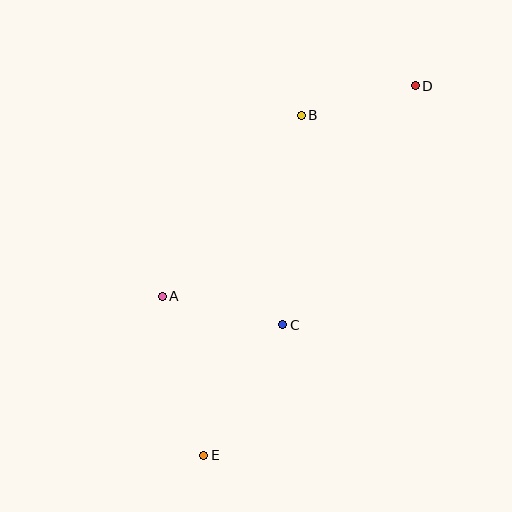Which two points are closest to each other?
Points B and D are closest to each other.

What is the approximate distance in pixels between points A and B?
The distance between A and B is approximately 228 pixels.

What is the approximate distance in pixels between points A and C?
The distance between A and C is approximately 124 pixels.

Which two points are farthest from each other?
Points D and E are farthest from each other.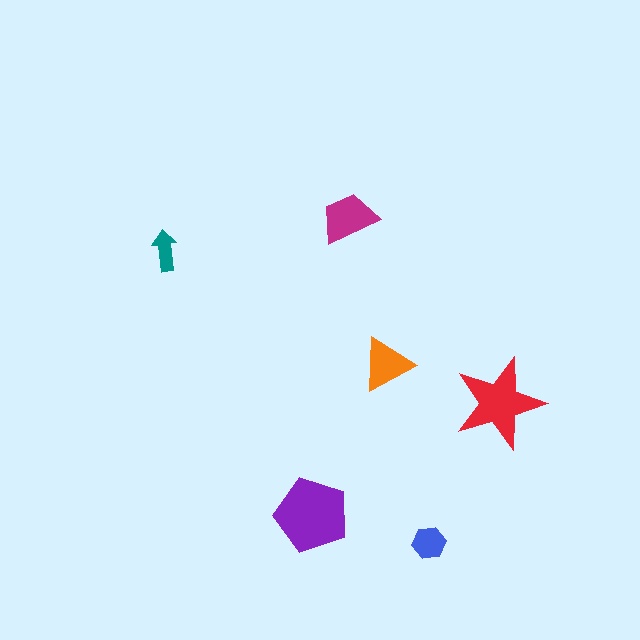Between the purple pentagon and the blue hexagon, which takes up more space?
The purple pentagon.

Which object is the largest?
The purple pentagon.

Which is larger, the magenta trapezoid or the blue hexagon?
The magenta trapezoid.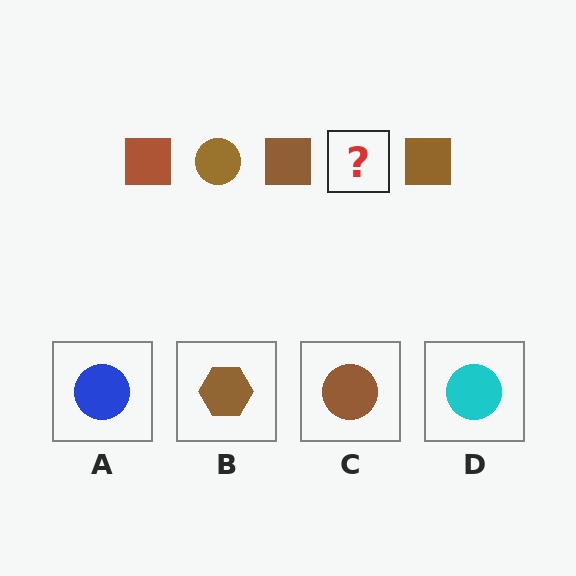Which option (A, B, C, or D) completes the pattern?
C.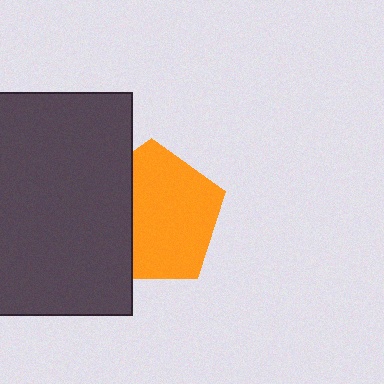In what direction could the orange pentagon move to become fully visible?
The orange pentagon could move right. That would shift it out from behind the dark gray rectangle entirely.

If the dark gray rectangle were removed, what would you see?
You would see the complete orange pentagon.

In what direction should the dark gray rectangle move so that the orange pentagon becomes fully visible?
The dark gray rectangle should move left. That is the shortest direction to clear the overlap and leave the orange pentagon fully visible.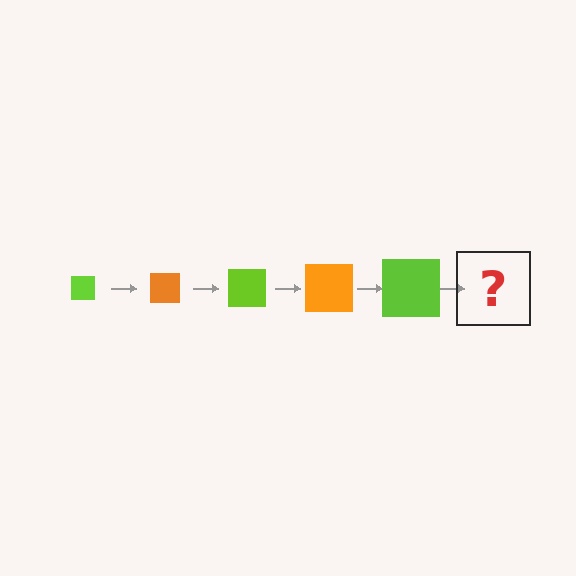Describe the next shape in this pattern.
It should be an orange square, larger than the previous one.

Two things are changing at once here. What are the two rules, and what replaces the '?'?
The two rules are that the square grows larger each step and the color cycles through lime and orange. The '?' should be an orange square, larger than the previous one.